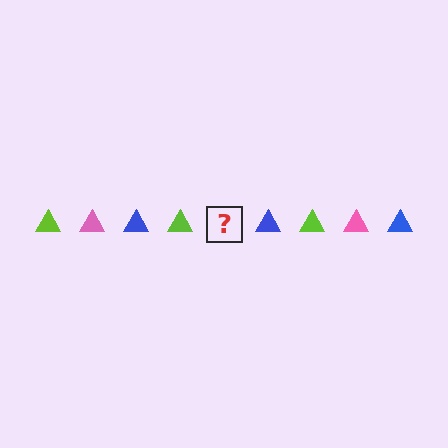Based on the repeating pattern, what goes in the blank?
The blank should be a pink triangle.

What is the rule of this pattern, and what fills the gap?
The rule is that the pattern cycles through lime, pink, blue triangles. The gap should be filled with a pink triangle.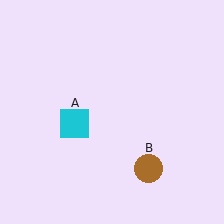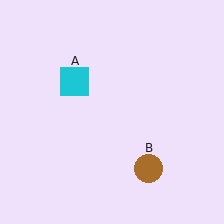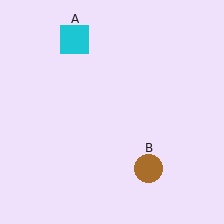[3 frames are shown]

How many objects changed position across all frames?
1 object changed position: cyan square (object A).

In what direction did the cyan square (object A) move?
The cyan square (object A) moved up.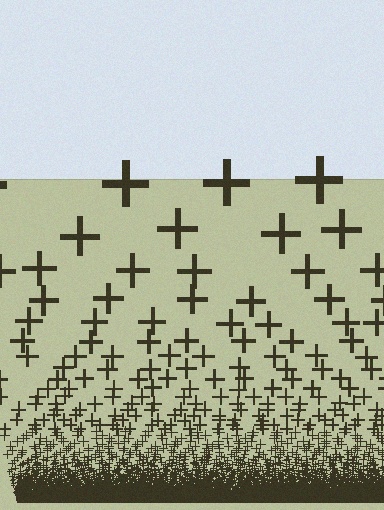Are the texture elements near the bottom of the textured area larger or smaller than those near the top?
Smaller. The gradient is inverted — elements near the bottom are smaller and denser.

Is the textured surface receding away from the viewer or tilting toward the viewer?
The surface appears to tilt toward the viewer. Texture elements get larger and sparser toward the top.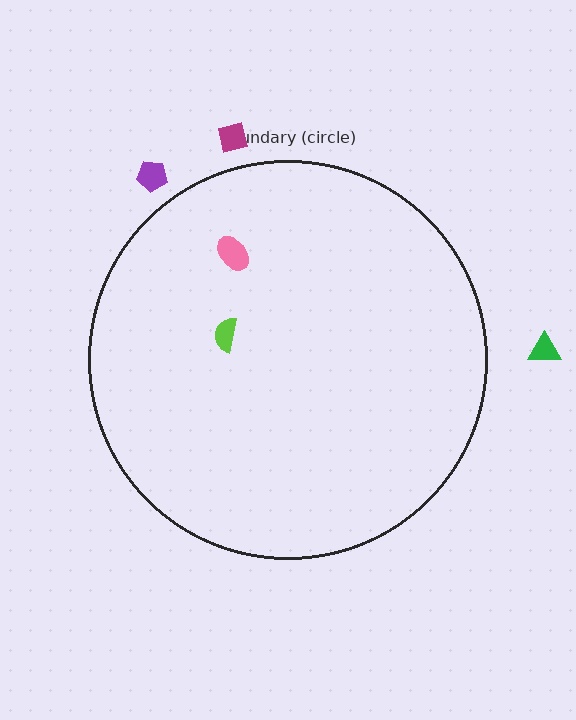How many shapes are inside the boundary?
2 inside, 3 outside.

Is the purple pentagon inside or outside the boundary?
Outside.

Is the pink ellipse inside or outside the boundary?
Inside.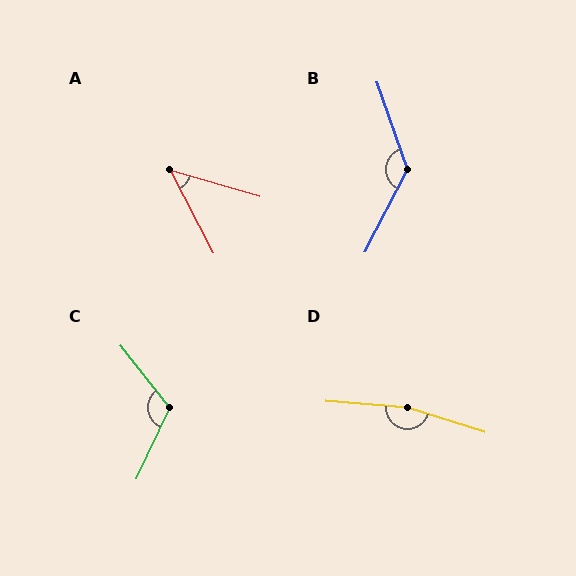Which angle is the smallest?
A, at approximately 46 degrees.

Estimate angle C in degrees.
Approximately 117 degrees.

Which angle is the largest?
D, at approximately 168 degrees.